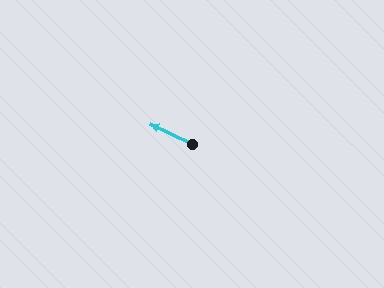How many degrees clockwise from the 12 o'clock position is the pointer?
Approximately 296 degrees.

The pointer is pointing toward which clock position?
Roughly 10 o'clock.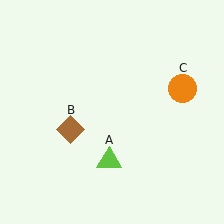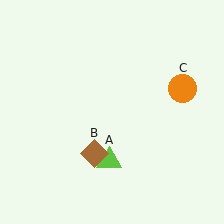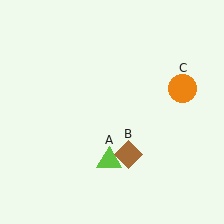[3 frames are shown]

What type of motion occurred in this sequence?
The brown diamond (object B) rotated counterclockwise around the center of the scene.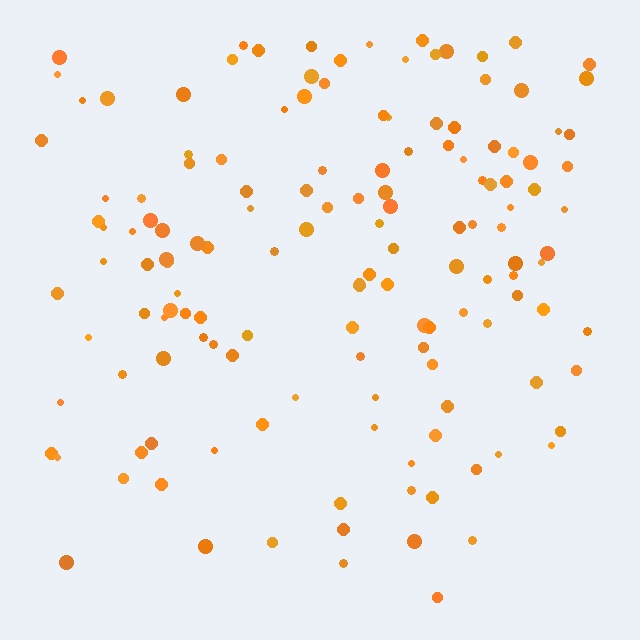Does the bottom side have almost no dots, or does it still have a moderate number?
Still a moderate number, just noticeably fewer than the top.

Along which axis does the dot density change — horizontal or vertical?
Vertical.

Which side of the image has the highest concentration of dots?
The top.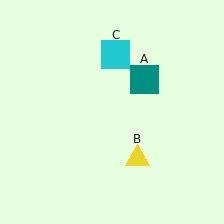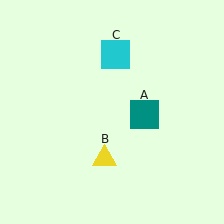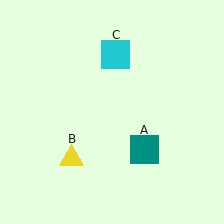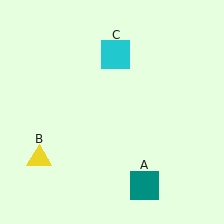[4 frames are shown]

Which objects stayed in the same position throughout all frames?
Cyan square (object C) remained stationary.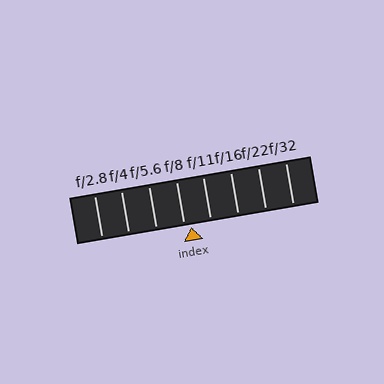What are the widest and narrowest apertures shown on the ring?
The widest aperture shown is f/2.8 and the narrowest is f/32.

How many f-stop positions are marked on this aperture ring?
There are 8 f-stop positions marked.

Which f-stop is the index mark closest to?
The index mark is closest to f/8.